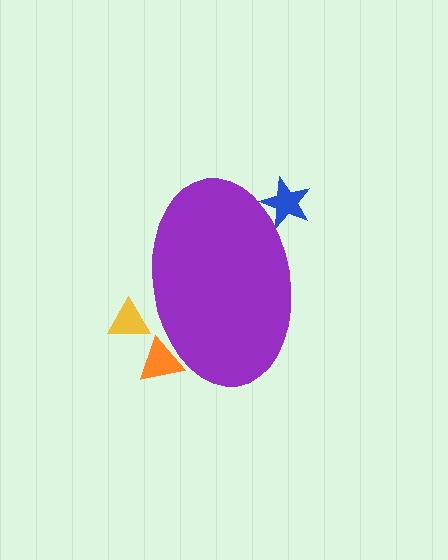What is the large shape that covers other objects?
A purple ellipse.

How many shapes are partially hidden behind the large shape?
3 shapes are partially hidden.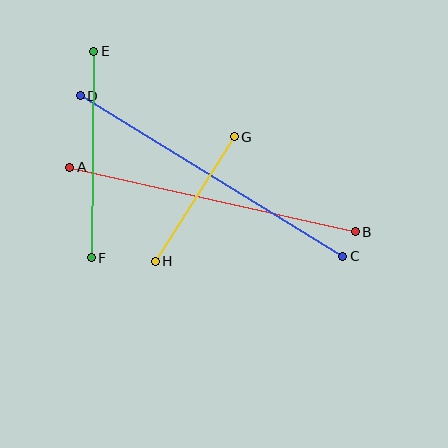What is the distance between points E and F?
The distance is approximately 207 pixels.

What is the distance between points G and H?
The distance is approximately 147 pixels.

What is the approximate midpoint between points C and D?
The midpoint is at approximately (212, 176) pixels.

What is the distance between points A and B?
The distance is approximately 293 pixels.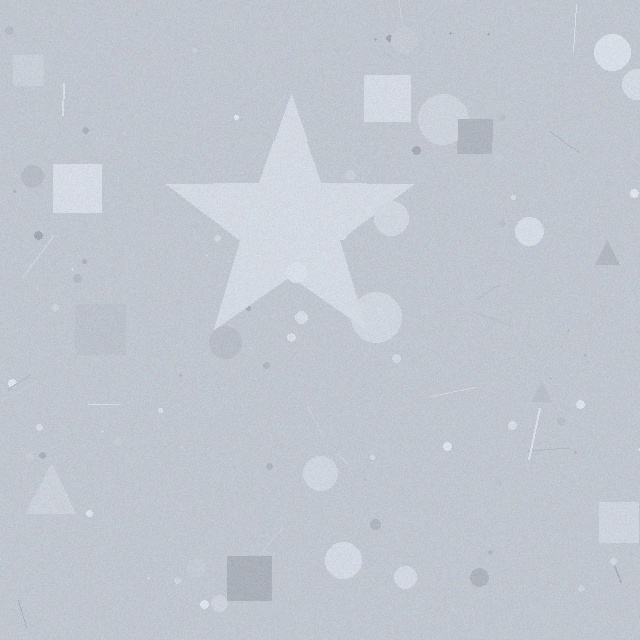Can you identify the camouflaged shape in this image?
The camouflaged shape is a star.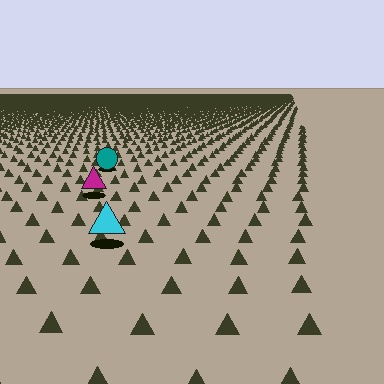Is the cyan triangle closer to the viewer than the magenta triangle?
Yes. The cyan triangle is closer — you can tell from the texture gradient: the ground texture is coarser near it.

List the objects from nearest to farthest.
From nearest to farthest: the cyan triangle, the magenta triangle, the teal circle.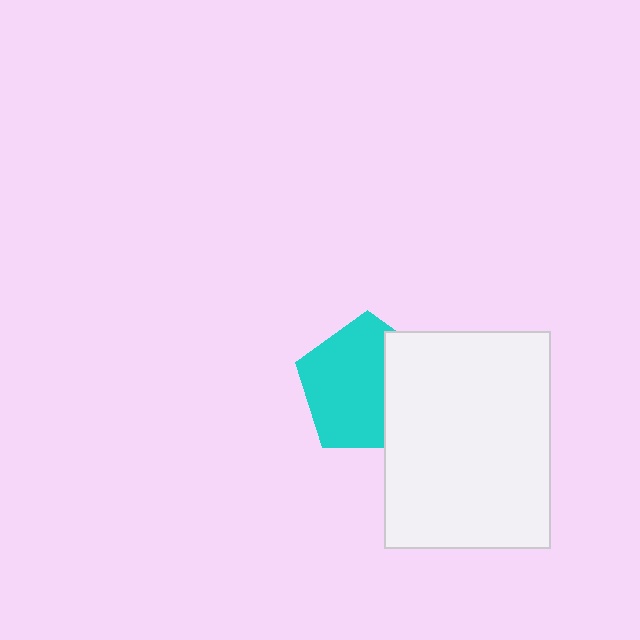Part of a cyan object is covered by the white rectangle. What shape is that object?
It is a pentagon.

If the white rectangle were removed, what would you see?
You would see the complete cyan pentagon.